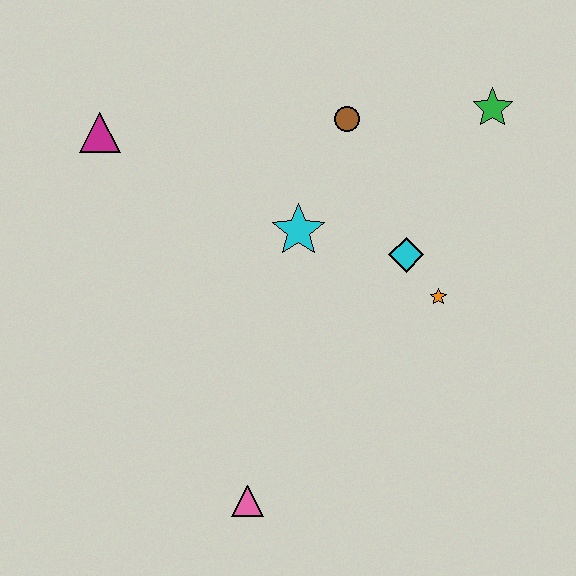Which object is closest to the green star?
The brown circle is closest to the green star.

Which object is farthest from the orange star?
The magenta triangle is farthest from the orange star.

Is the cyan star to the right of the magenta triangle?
Yes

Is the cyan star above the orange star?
Yes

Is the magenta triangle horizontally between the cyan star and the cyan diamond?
No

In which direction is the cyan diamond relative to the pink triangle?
The cyan diamond is above the pink triangle.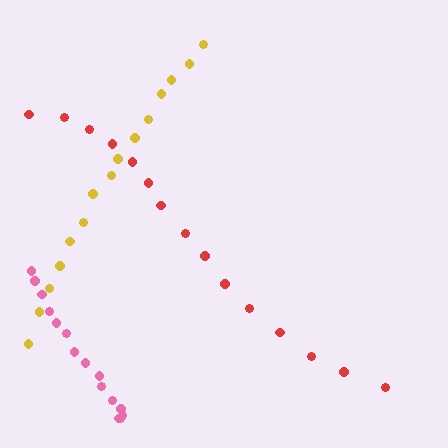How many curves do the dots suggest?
There are 3 distinct paths.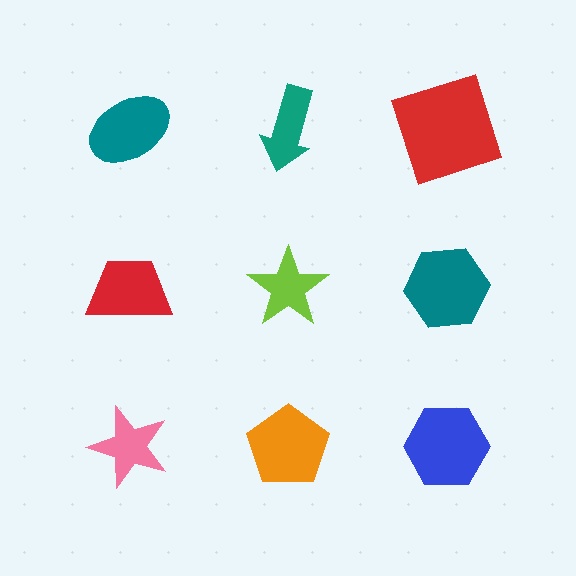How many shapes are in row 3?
3 shapes.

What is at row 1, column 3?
A red square.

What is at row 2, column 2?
A lime star.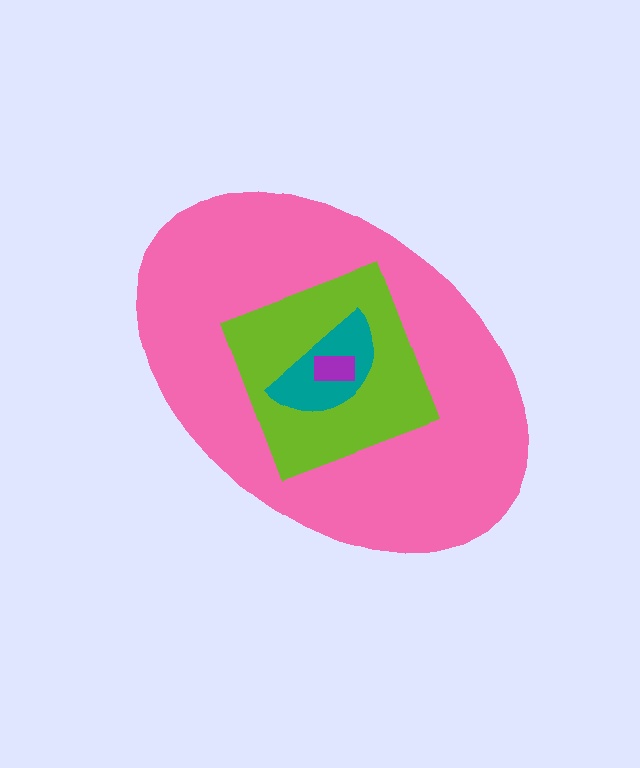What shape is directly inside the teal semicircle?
The purple rectangle.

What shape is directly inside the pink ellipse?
The lime diamond.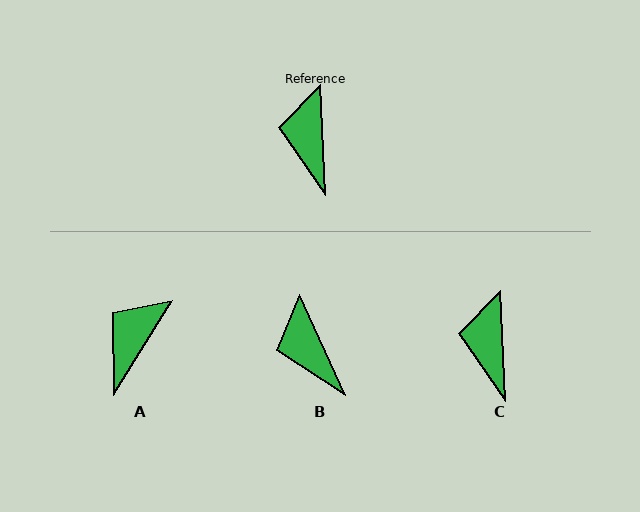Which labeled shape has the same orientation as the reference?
C.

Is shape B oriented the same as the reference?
No, it is off by about 22 degrees.